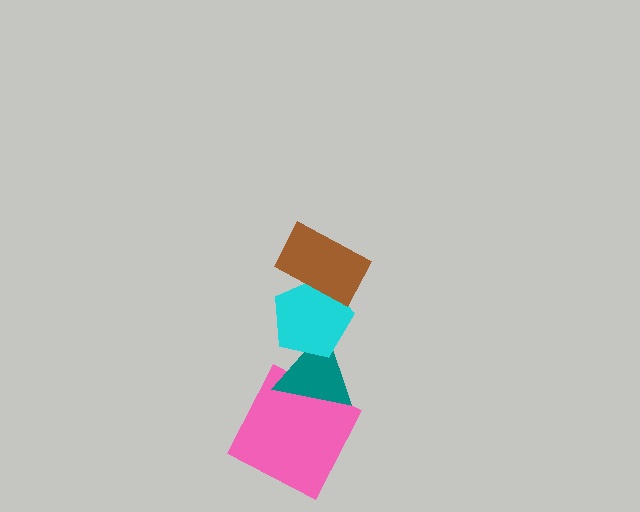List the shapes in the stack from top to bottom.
From top to bottom: the brown rectangle, the cyan pentagon, the teal triangle, the pink square.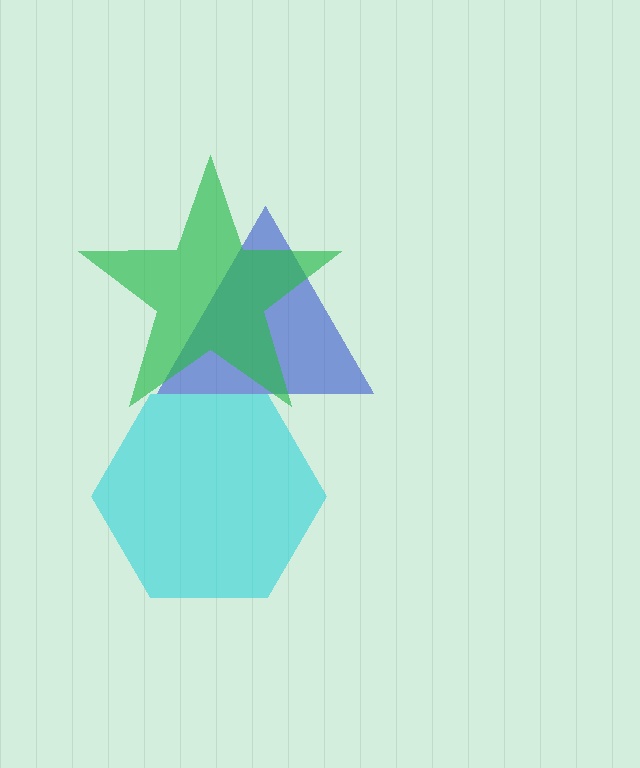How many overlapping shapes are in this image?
There are 3 overlapping shapes in the image.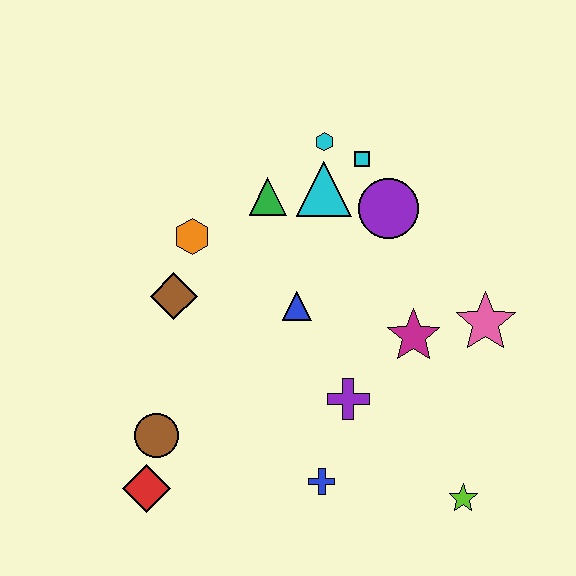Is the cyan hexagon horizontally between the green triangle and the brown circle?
No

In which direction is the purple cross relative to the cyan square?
The purple cross is below the cyan square.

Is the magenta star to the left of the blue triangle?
No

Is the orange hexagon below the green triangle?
Yes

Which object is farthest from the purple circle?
The red diamond is farthest from the purple circle.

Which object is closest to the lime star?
The blue cross is closest to the lime star.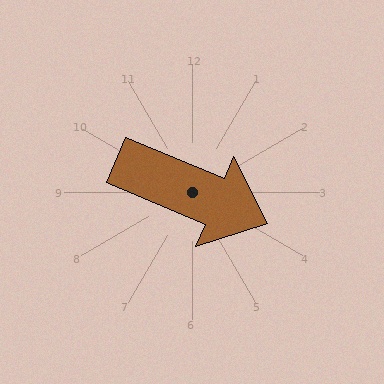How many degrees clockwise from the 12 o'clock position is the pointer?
Approximately 113 degrees.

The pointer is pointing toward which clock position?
Roughly 4 o'clock.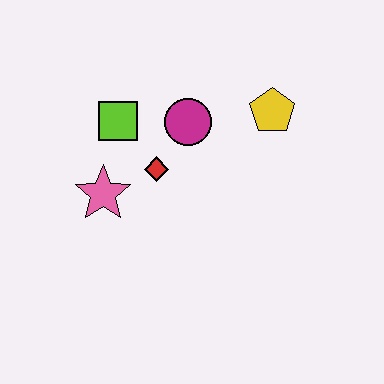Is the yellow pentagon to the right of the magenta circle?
Yes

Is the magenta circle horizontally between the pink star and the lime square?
No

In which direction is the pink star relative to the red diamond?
The pink star is to the left of the red diamond.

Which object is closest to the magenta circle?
The red diamond is closest to the magenta circle.